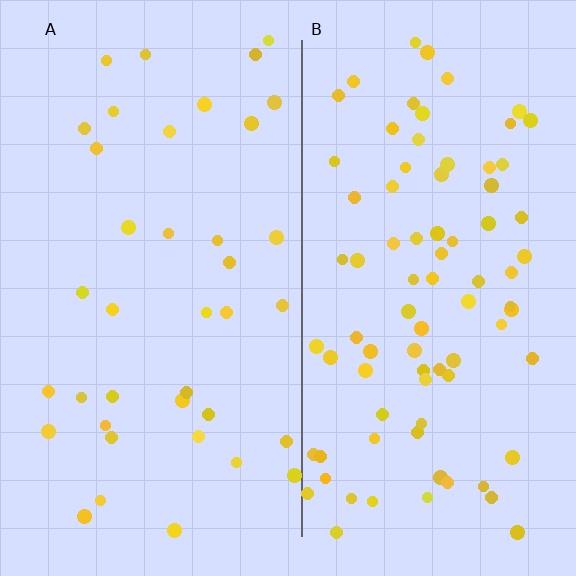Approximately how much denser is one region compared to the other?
Approximately 2.1× — region B over region A.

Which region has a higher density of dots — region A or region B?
B (the right).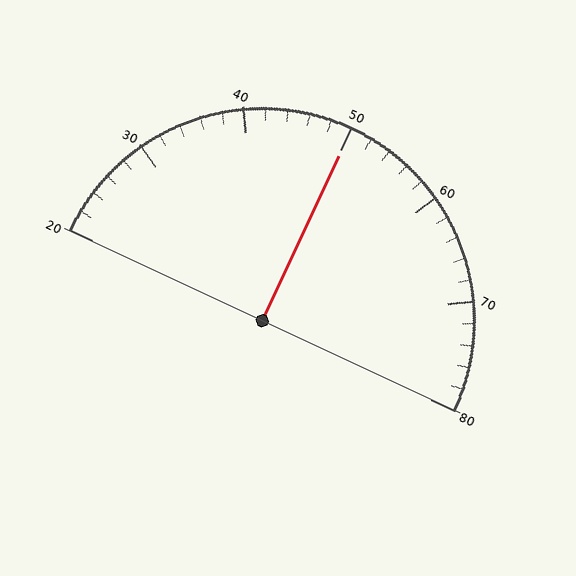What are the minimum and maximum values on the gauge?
The gauge ranges from 20 to 80.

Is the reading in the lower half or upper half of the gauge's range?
The reading is in the upper half of the range (20 to 80).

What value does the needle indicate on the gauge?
The needle indicates approximately 50.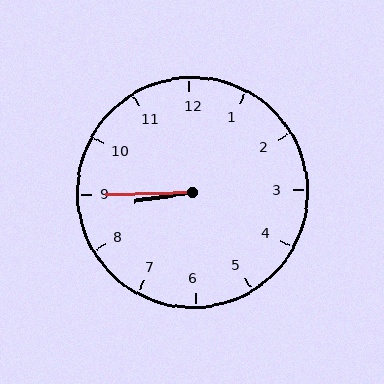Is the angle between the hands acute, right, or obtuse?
It is acute.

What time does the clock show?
8:45.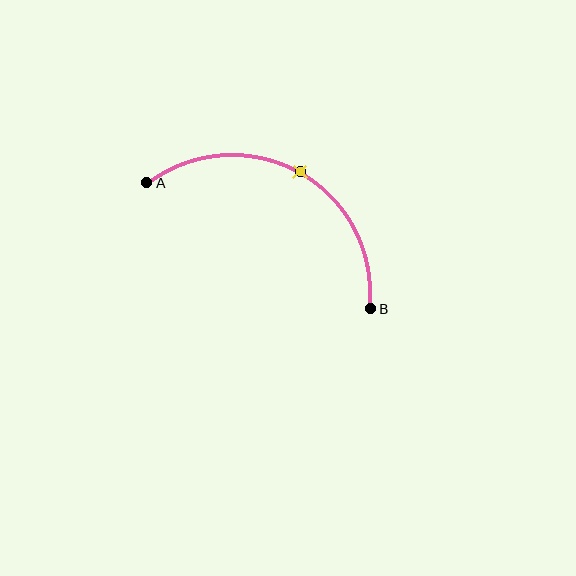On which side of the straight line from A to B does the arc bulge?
The arc bulges above the straight line connecting A and B.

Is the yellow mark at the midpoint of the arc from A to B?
Yes. The yellow mark lies on the arc at equal arc-length from both A and B — it is the arc midpoint.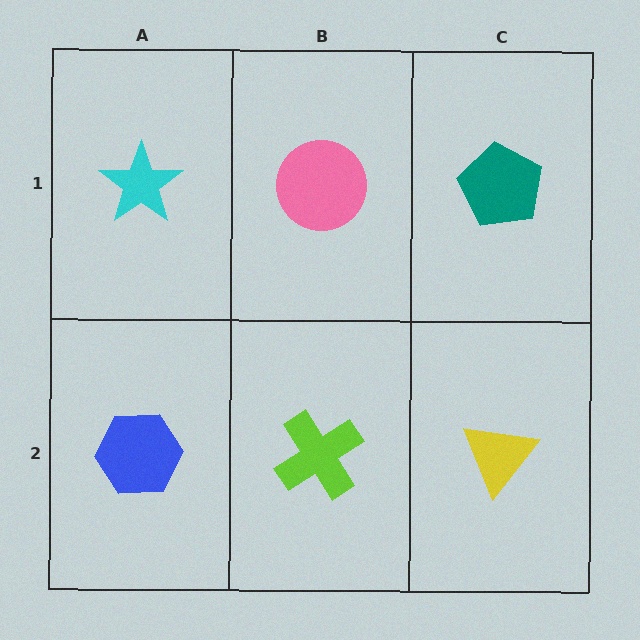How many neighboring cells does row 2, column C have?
2.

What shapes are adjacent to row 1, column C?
A yellow triangle (row 2, column C), a pink circle (row 1, column B).